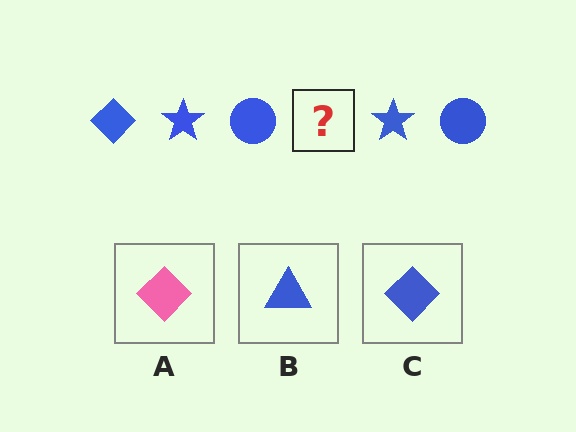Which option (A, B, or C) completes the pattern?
C.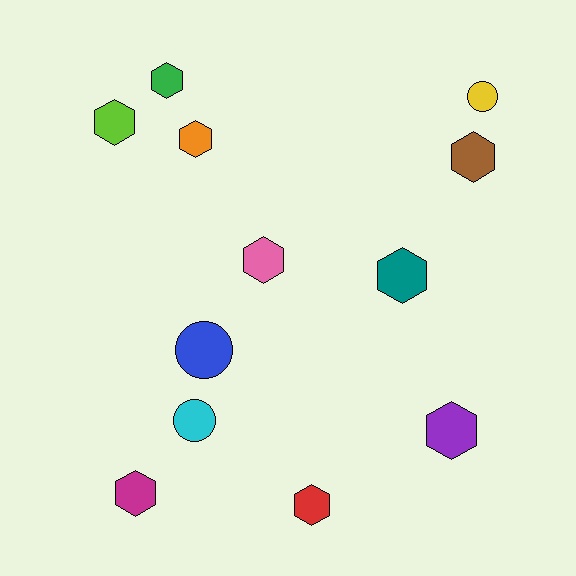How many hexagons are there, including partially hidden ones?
There are 9 hexagons.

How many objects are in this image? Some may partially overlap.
There are 12 objects.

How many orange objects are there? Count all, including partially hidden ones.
There is 1 orange object.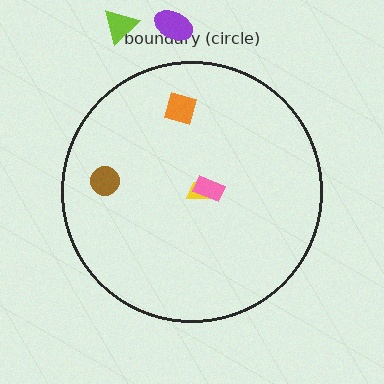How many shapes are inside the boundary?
4 inside, 2 outside.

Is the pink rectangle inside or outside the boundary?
Inside.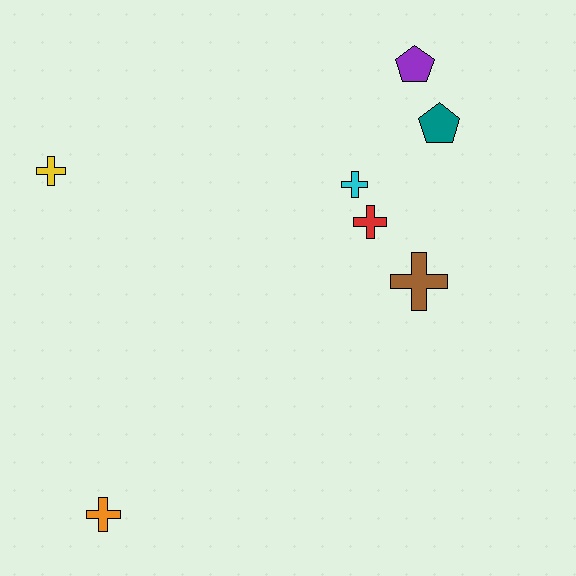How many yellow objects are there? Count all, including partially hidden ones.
There is 1 yellow object.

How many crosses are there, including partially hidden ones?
There are 5 crosses.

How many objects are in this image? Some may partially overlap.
There are 7 objects.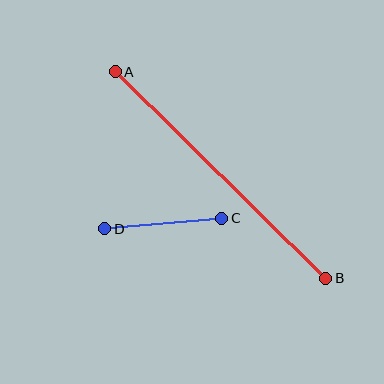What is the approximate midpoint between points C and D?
The midpoint is at approximately (163, 223) pixels.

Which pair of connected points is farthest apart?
Points A and B are farthest apart.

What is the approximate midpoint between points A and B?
The midpoint is at approximately (220, 175) pixels.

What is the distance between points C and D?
The distance is approximately 117 pixels.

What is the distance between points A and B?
The distance is approximately 295 pixels.